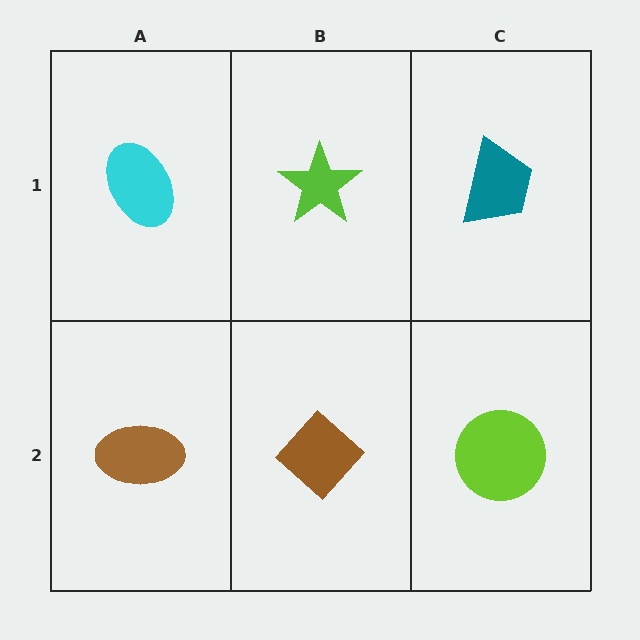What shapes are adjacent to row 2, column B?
A lime star (row 1, column B), a brown ellipse (row 2, column A), a lime circle (row 2, column C).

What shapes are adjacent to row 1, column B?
A brown diamond (row 2, column B), a cyan ellipse (row 1, column A), a teal trapezoid (row 1, column C).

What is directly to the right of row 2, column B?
A lime circle.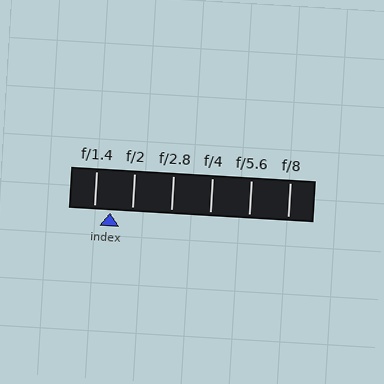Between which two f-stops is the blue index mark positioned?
The index mark is between f/1.4 and f/2.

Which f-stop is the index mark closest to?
The index mark is closest to f/1.4.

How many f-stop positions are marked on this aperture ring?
There are 6 f-stop positions marked.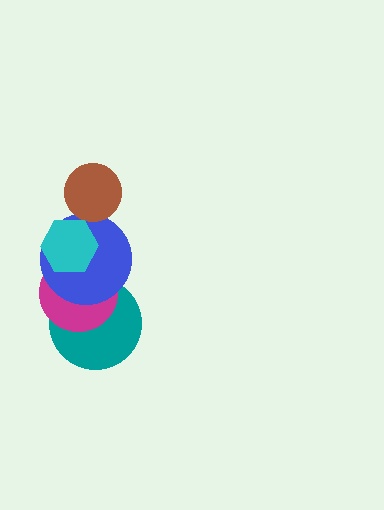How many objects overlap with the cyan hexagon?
2 objects overlap with the cyan hexagon.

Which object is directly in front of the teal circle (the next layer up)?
The magenta circle is directly in front of the teal circle.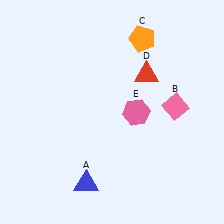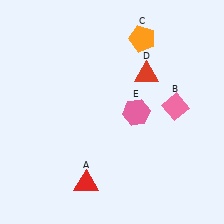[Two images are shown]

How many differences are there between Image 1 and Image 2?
There is 1 difference between the two images.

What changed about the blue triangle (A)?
In Image 1, A is blue. In Image 2, it changed to red.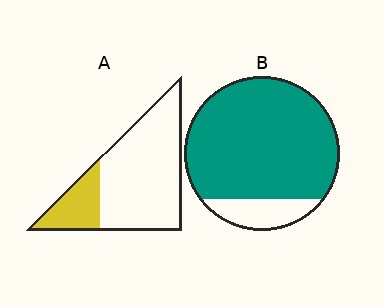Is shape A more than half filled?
No.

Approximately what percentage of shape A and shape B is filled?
A is approximately 25% and B is approximately 85%.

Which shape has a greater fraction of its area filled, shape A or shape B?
Shape B.